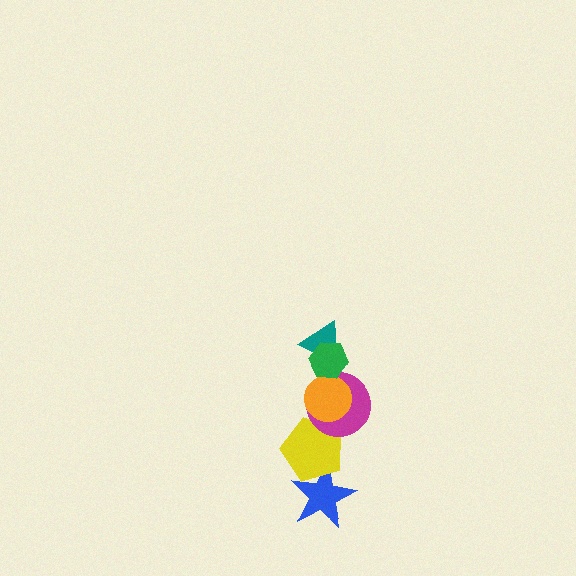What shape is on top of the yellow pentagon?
The magenta circle is on top of the yellow pentagon.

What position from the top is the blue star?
The blue star is 6th from the top.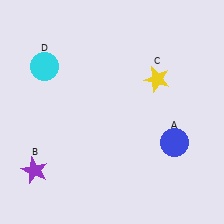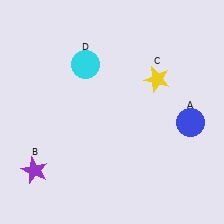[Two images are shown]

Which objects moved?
The objects that moved are: the blue circle (A), the cyan circle (D).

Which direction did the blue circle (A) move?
The blue circle (A) moved up.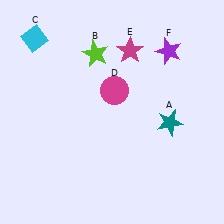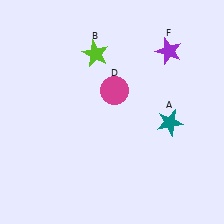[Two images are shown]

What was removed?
The magenta star (E), the cyan diamond (C) were removed in Image 2.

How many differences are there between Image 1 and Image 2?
There are 2 differences between the two images.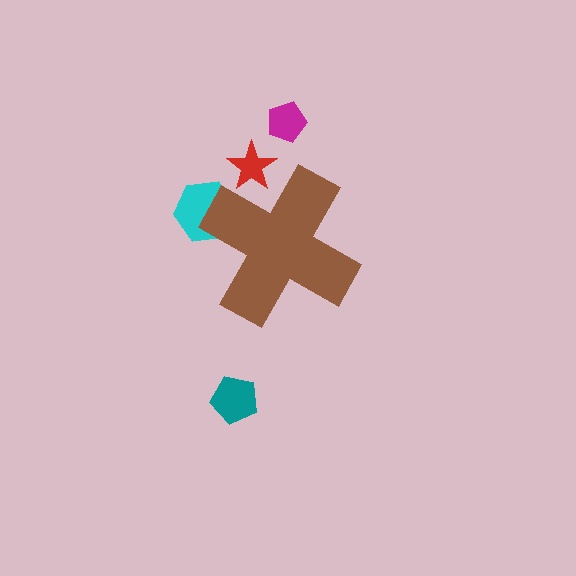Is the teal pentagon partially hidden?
No, the teal pentagon is fully visible.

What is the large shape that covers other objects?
A brown cross.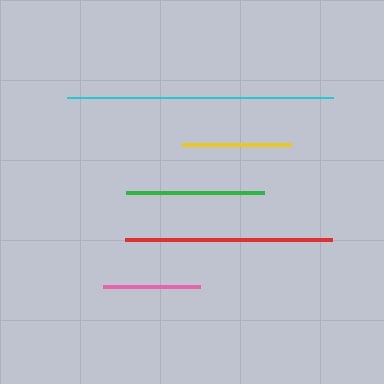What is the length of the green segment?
The green segment is approximately 138 pixels long.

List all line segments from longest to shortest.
From longest to shortest: cyan, red, green, yellow, pink.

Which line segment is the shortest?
The pink line is the shortest at approximately 96 pixels.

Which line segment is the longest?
The cyan line is the longest at approximately 267 pixels.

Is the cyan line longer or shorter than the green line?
The cyan line is longer than the green line.